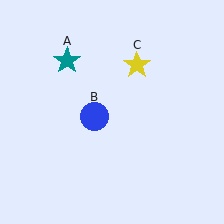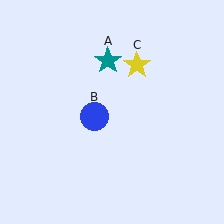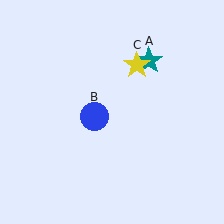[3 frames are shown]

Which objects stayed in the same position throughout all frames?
Blue circle (object B) and yellow star (object C) remained stationary.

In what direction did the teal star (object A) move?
The teal star (object A) moved right.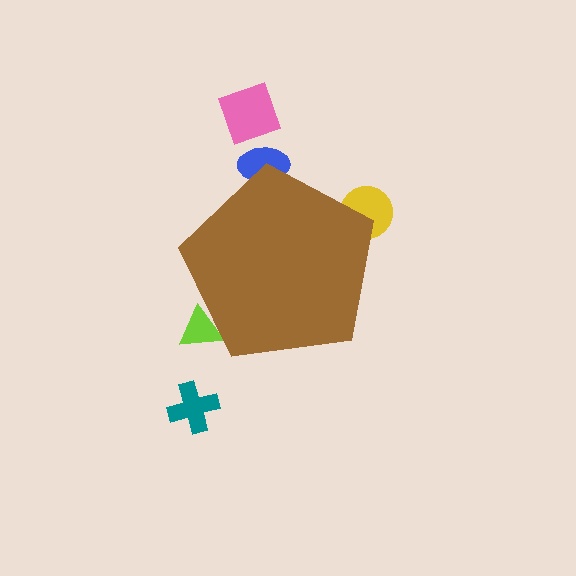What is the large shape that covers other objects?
A brown pentagon.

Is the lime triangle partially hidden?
Yes, the lime triangle is partially hidden behind the brown pentagon.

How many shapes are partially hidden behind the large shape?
3 shapes are partially hidden.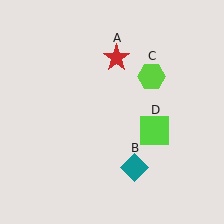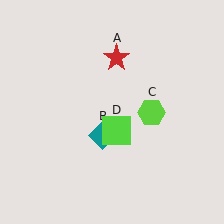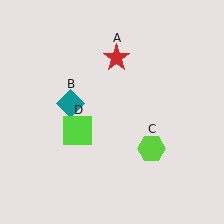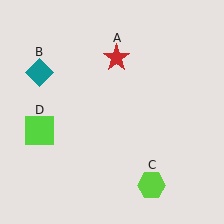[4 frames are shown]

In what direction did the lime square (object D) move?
The lime square (object D) moved left.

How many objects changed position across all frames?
3 objects changed position: teal diamond (object B), lime hexagon (object C), lime square (object D).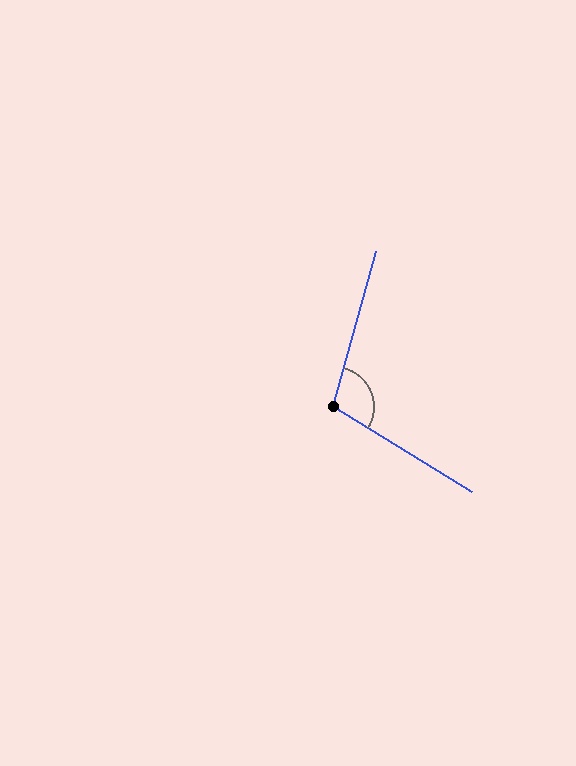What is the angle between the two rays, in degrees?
Approximately 106 degrees.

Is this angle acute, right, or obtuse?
It is obtuse.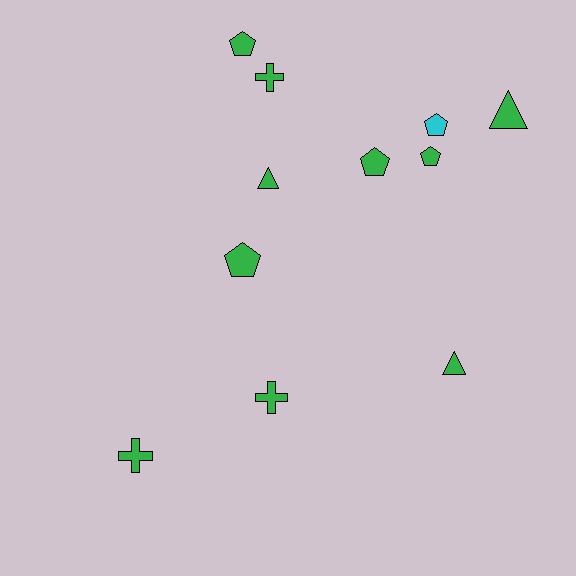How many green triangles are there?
There are 3 green triangles.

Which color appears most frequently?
Green, with 10 objects.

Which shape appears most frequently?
Pentagon, with 5 objects.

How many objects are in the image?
There are 11 objects.